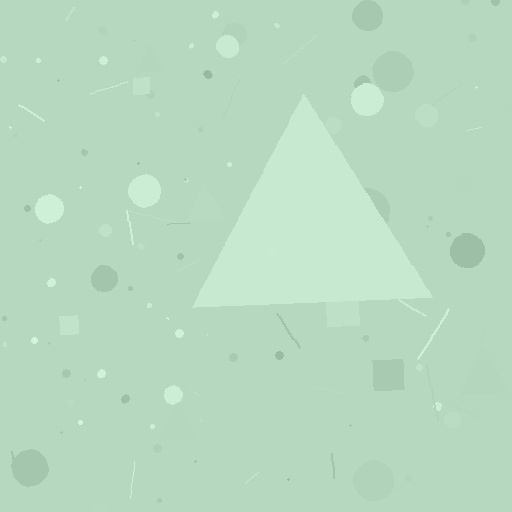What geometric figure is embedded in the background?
A triangle is embedded in the background.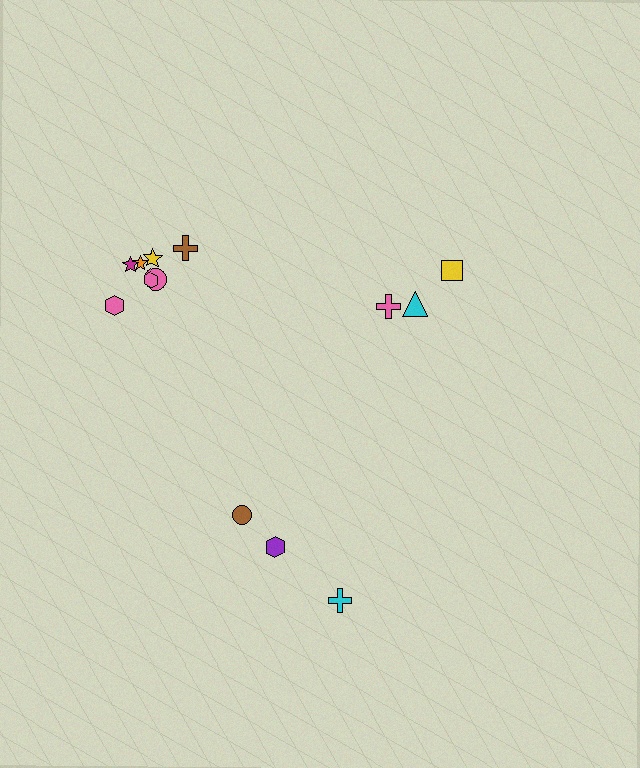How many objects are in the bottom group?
There are 3 objects.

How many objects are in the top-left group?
There are 7 objects.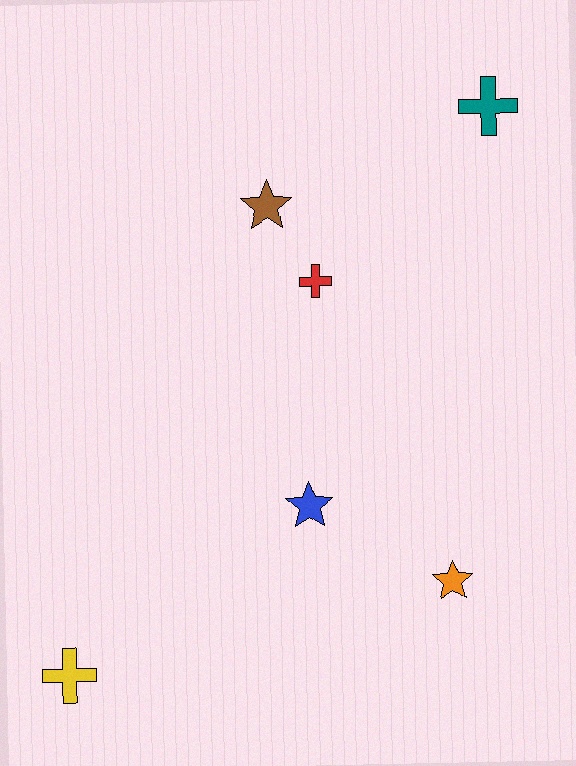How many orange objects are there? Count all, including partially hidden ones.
There is 1 orange object.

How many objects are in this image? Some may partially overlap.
There are 6 objects.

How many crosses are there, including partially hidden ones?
There are 3 crosses.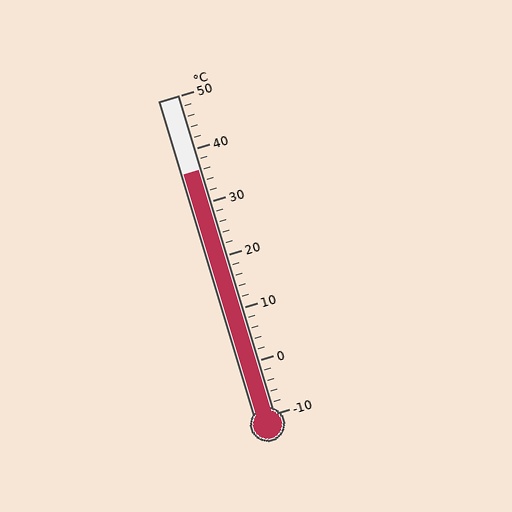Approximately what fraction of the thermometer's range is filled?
The thermometer is filled to approximately 75% of its range.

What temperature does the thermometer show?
The thermometer shows approximately 36°C.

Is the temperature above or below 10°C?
The temperature is above 10°C.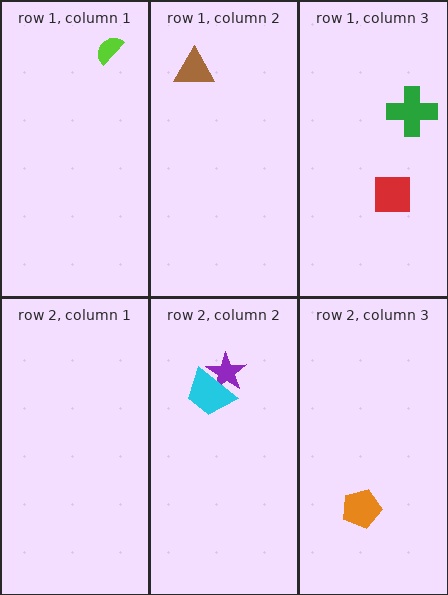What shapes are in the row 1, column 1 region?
The lime semicircle.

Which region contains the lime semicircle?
The row 1, column 1 region.